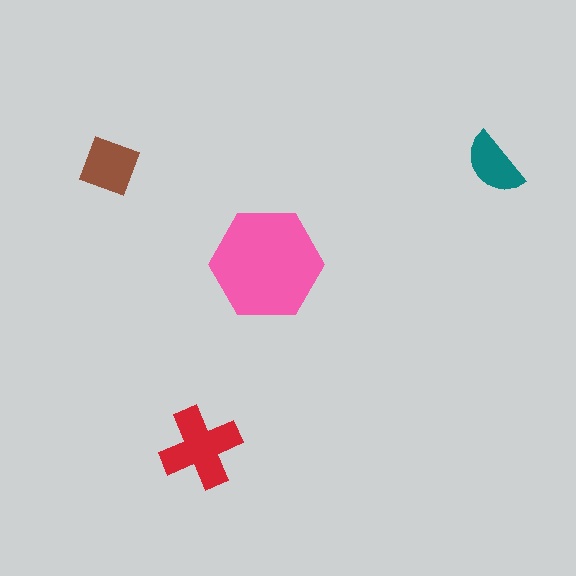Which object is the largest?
The pink hexagon.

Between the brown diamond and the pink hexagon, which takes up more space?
The pink hexagon.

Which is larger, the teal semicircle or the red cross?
The red cross.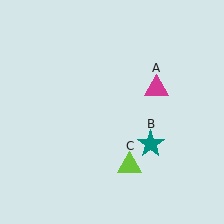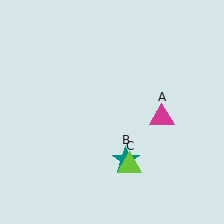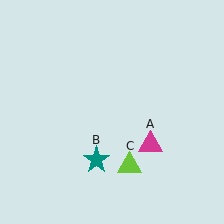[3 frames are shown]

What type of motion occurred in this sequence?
The magenta triangle (object A), teal star (object B) rotated clockwise around the center of the scene.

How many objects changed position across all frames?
2 objects changed position: magenta triangle (object A), teal star (object B).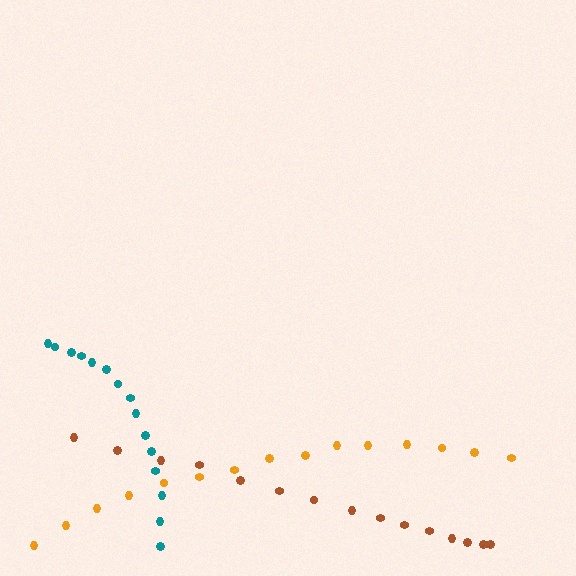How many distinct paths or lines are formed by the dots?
There are 3 distinct paths.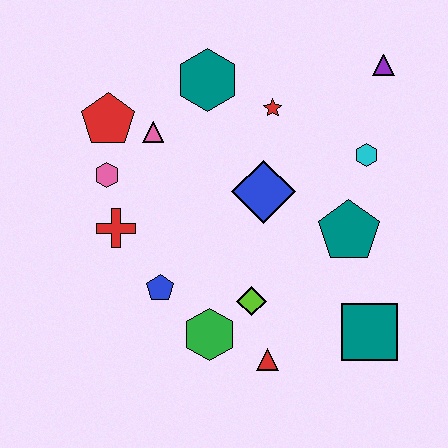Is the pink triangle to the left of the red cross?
No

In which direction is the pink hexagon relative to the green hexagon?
The pink hexagon is above the green hexagon.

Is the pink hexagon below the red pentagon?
Yes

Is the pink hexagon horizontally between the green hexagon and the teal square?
No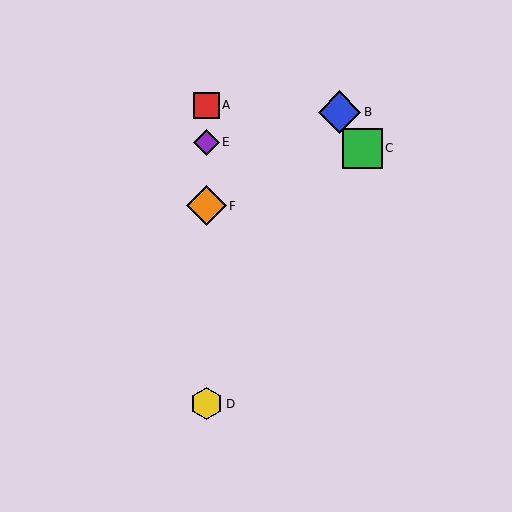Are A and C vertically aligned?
No, A is at x≈206 and C is at x≈362.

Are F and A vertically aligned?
Yes, both are at x≈206.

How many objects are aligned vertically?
4 objects (A, D, E, F) are aligned vertically.